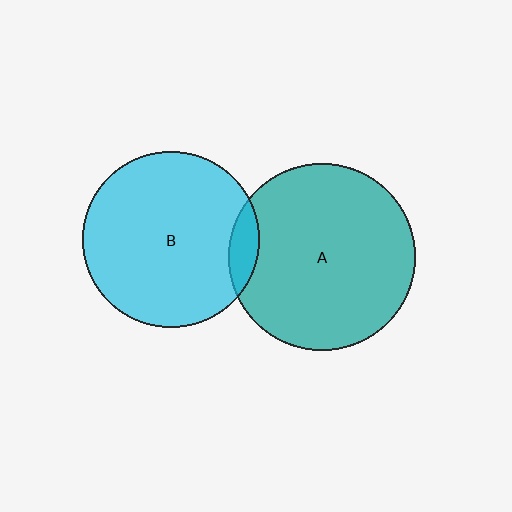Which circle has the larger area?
Circle A (teal).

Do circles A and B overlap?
Yes.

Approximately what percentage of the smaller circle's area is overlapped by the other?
Approximately 10%.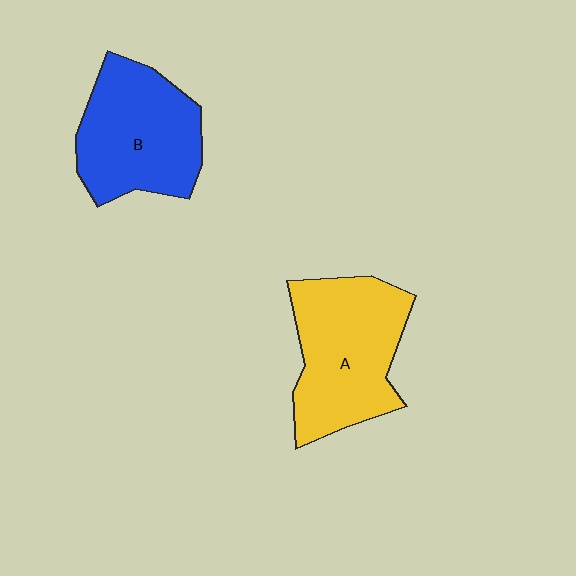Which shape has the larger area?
Shape A (yellow).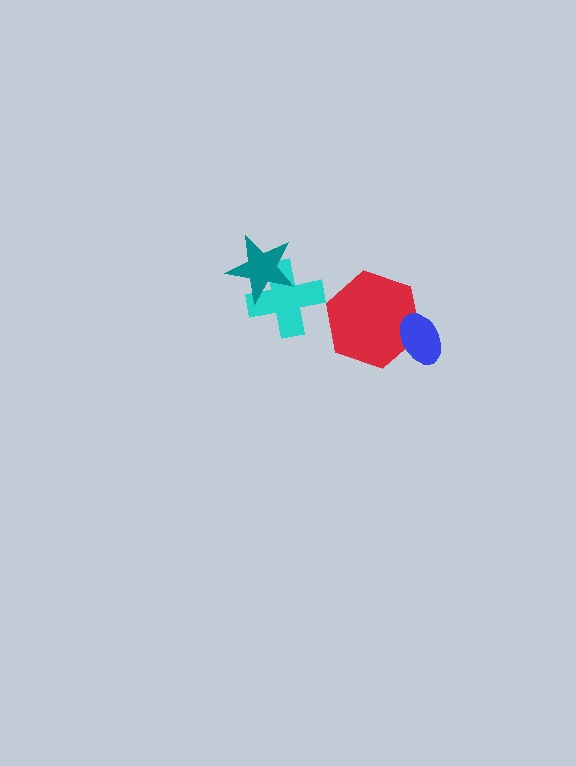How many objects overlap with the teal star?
1 object overlaps with the teal star.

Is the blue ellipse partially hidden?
No, no other shape covers it.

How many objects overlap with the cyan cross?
1 object overlaps with the cyan cross.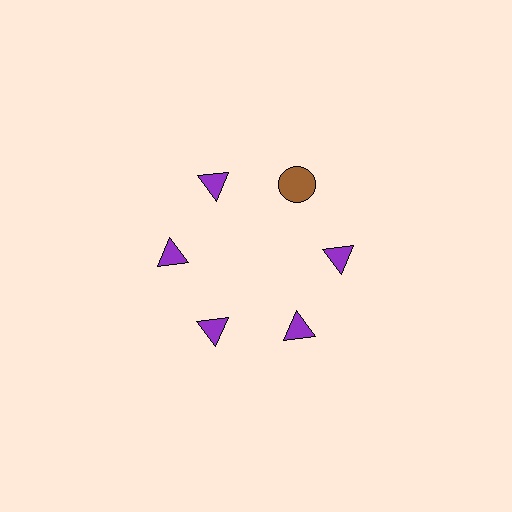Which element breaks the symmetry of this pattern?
The brown circle at roughly the 1 o'clock position breaks the symmetry. All other shapes are purple triangles.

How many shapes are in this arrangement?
There are 6 shapes arranged in a ring pattern.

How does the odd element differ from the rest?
It differs in both color (brown instead of purple) and shape (circle instead of triangle).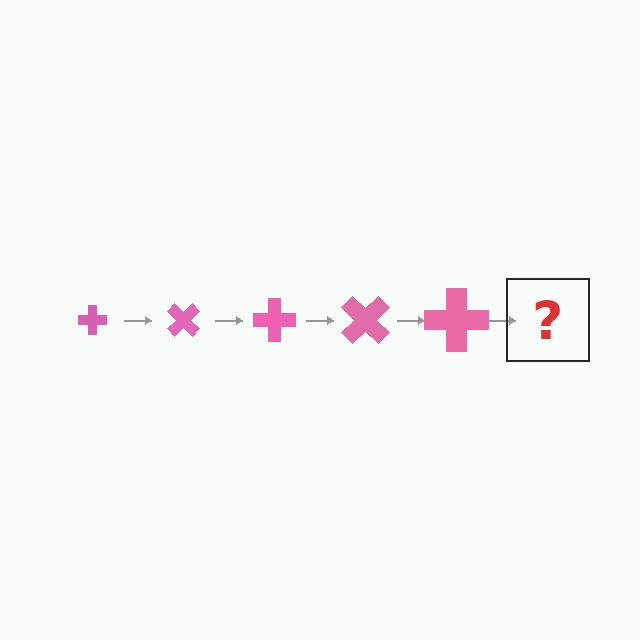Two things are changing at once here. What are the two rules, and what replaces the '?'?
The two rules are that the cross grows larger each step and it rotates 45 degrees each step. The '?' should be a cross, larger than the previous one and rotated 225 degrees from the start.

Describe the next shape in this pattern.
It should be a cross, larger than the previous one and rotated 225 degrees from the start.